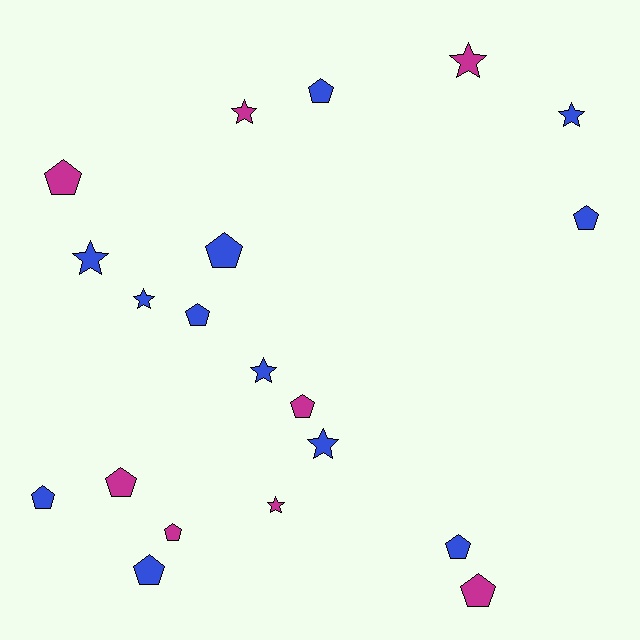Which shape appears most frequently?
Pentagon, with 12 objects.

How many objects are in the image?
There are 20 objects.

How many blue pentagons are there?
There are 7 blue pentagons.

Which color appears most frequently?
Blue, with 12 objects.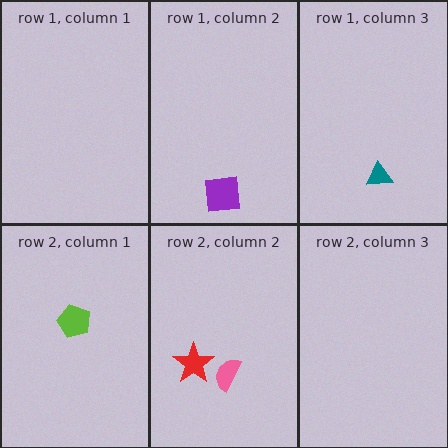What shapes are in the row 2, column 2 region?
The red star, the pink semicircle.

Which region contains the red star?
The row 2, column 2 region.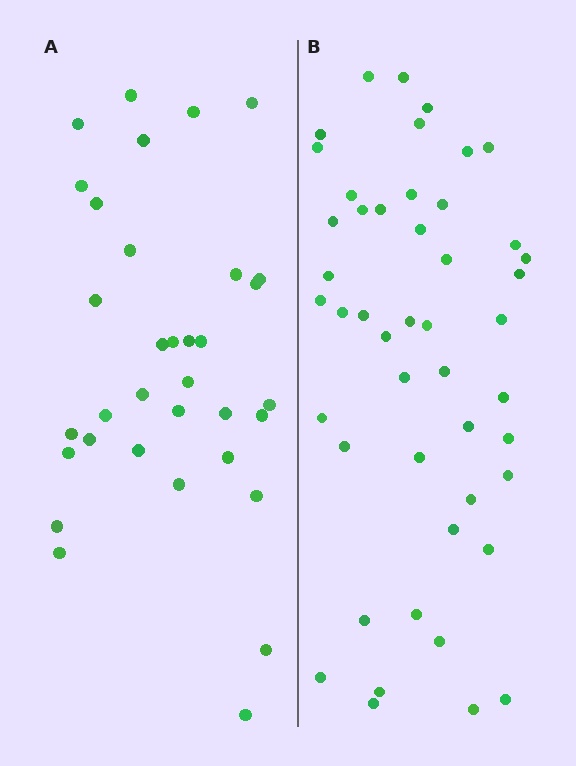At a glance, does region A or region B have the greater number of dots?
Region B (the right region) has more dots.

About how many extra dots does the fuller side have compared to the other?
Region B has approximately 15 more dots than region A.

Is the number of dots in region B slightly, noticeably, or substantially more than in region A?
Region B has noticeably more, but not dramatically so. The ratio is roughly 1.4 to 1.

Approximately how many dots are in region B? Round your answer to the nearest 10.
About 50 dots. (The exact count is 47, which rounds to 50.)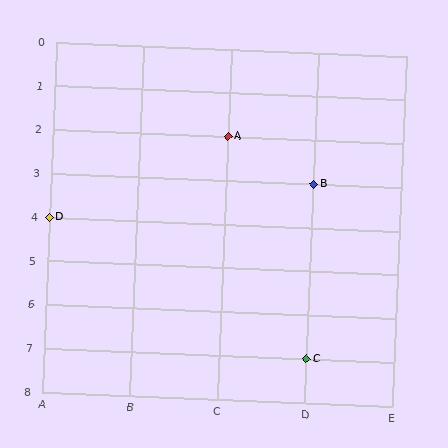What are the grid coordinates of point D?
Point D is at grid coordinates (A, 4).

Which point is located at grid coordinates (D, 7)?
Point C is at (D, 7).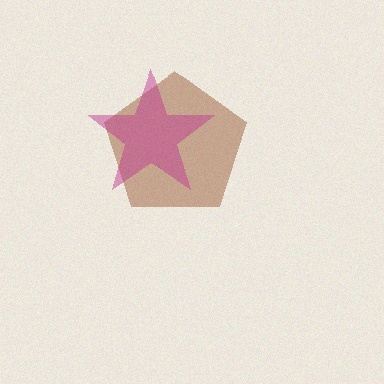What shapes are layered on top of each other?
The layered shapes are: a brown pentagon, a magenta star.